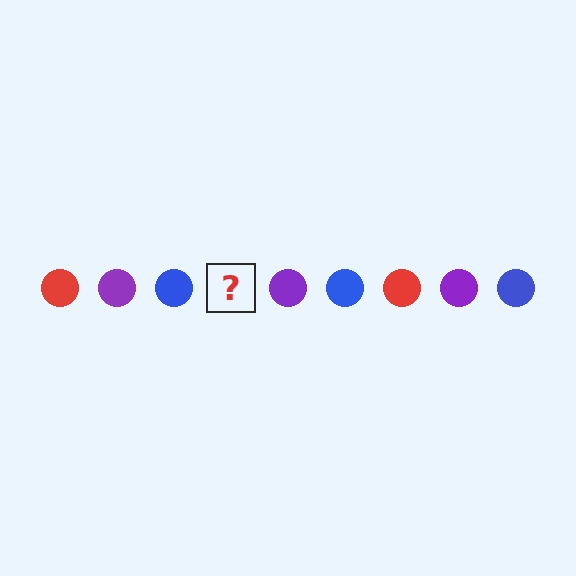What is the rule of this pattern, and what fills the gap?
The rule is that the pattern cycles through red, purple, blue circles. The gap should be filled with a red circle.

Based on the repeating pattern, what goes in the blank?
The blank should be a red circle.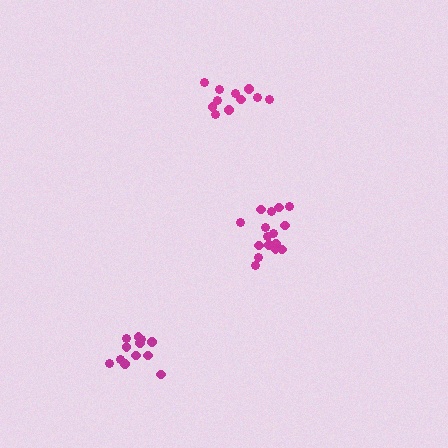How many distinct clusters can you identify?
There are 3 distinct clusters.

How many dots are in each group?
Group 1: 12 dots, Group 2: 16 dots, Group 3: 11 dots (39 total).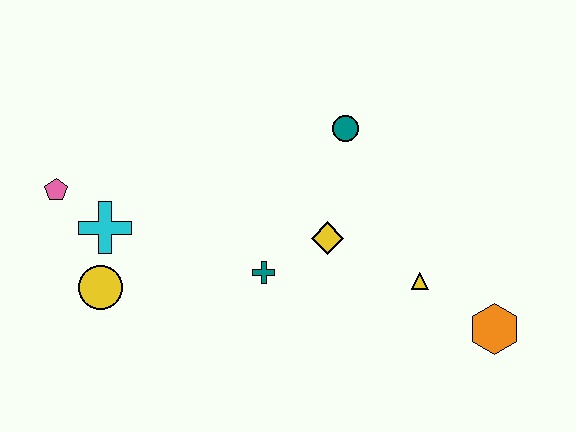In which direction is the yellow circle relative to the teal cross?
The yellow circle is to the left of the teal cross.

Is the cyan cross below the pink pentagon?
Yes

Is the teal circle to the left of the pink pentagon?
No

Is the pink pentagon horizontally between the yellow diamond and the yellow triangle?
No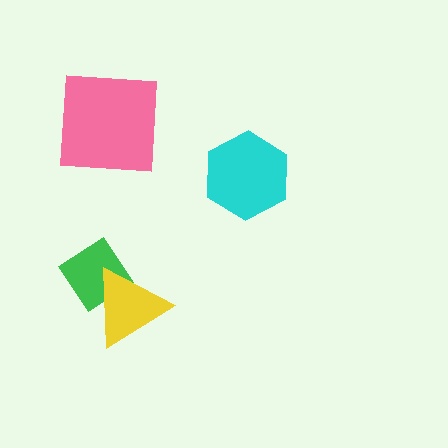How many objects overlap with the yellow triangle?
1 object overlaps with the yellow triangle.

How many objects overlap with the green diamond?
1 object overlaps with the green diamond.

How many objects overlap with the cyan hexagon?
0 objects overlap with the cyan hexagon.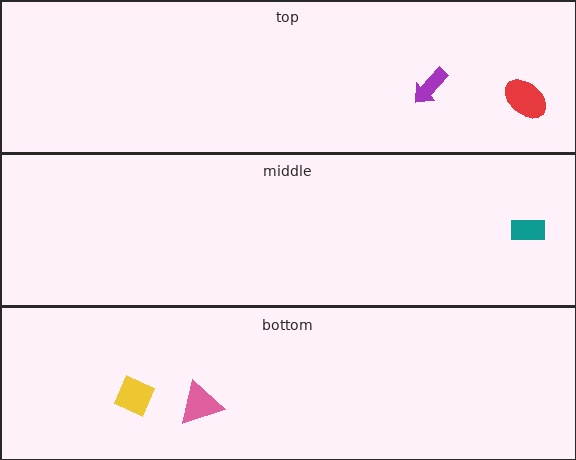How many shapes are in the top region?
2.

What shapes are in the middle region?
The teal rectangle.